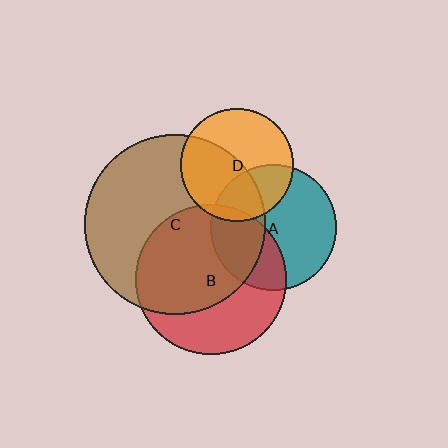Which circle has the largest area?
Circle C (brown).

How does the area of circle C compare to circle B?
Approximately 1.4 times.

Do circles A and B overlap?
Yes.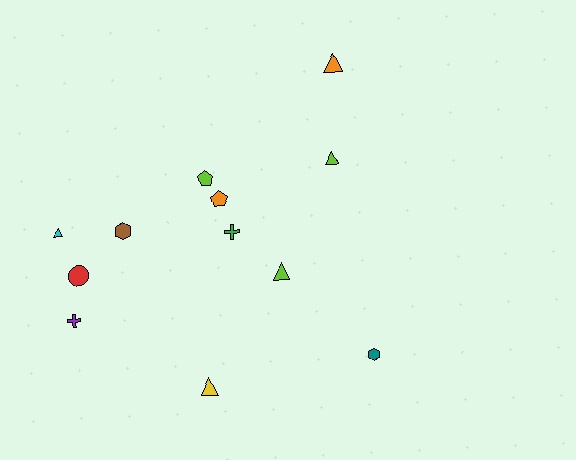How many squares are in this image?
There are no squares.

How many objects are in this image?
There are 12 objects.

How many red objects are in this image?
There is 1 red object.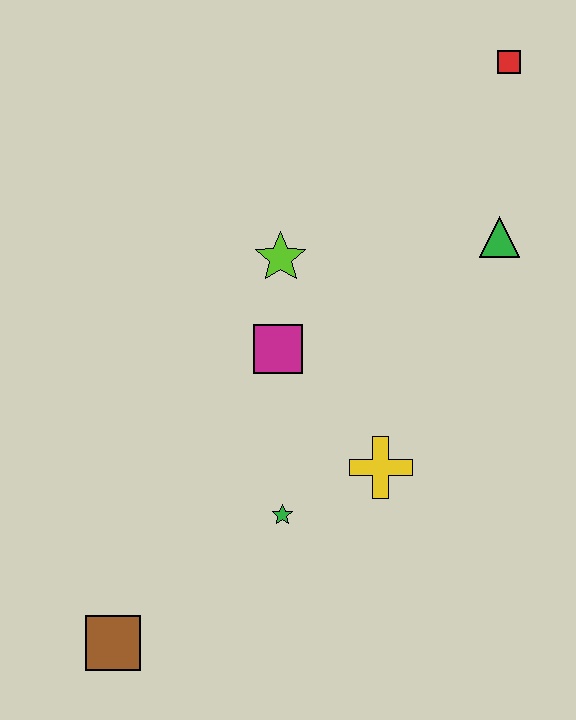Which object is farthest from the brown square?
The red square is farthest from the brown square.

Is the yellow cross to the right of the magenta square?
Yes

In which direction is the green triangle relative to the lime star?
The green triangle is to the right of the lime star.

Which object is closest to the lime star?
The magenta square is closest to the lime star.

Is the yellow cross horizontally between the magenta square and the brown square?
No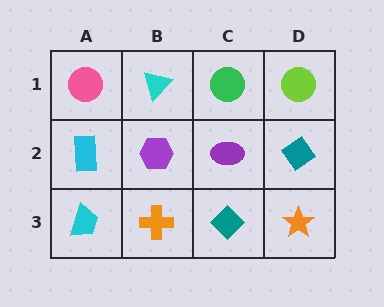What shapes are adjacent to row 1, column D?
A teal diamond (row 2, column D), a green circle (row 1, column C).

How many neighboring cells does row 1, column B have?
3.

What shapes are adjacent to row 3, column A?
A cyan rectangle (row 2, column A), an orange cross (row 3, column B).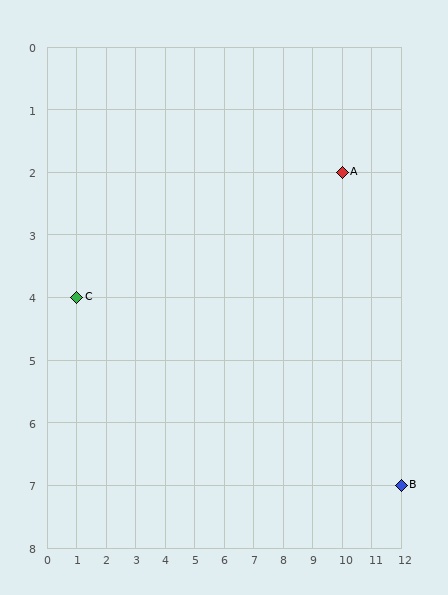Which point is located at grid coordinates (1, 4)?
Point C is at (1, 4).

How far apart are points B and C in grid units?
Points B and C are 11 columns and 3 rows apart (about 11.4 grid units diagonally).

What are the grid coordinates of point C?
Point C is at grid coordinates (1, 4).